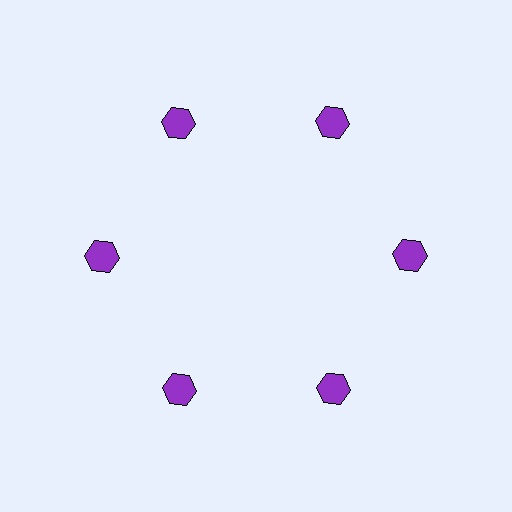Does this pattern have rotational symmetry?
Yes, this pattern has 6-fold rotational symmetry. It looks the same after rotating 60 degrees around the center.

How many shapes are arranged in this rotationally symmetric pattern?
There are 6 shapes, arranged in 6 groups of 1.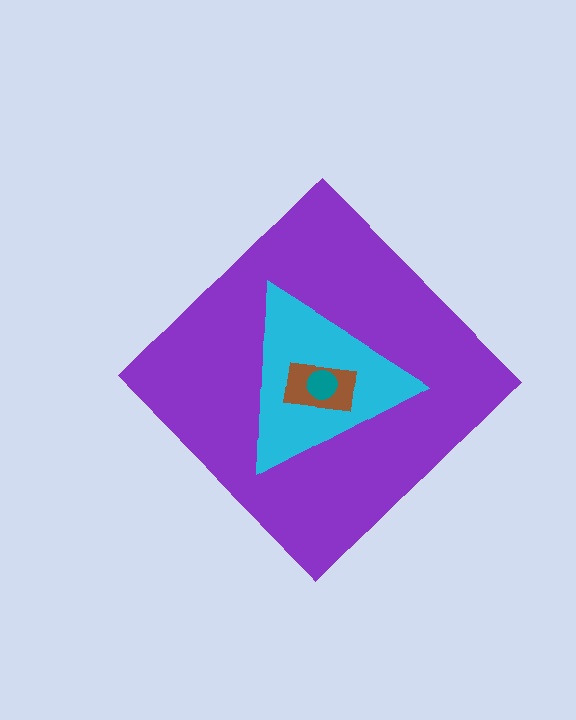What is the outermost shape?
The purple diamond.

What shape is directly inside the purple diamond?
The cyan triangle.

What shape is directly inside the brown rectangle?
The teal circle.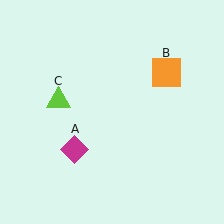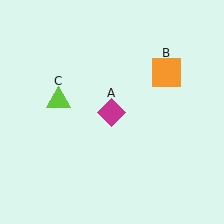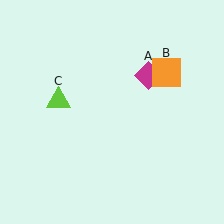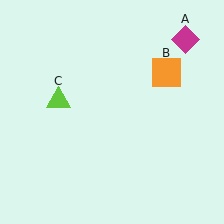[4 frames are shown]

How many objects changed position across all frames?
1 object changed position: magenta diamond (object A).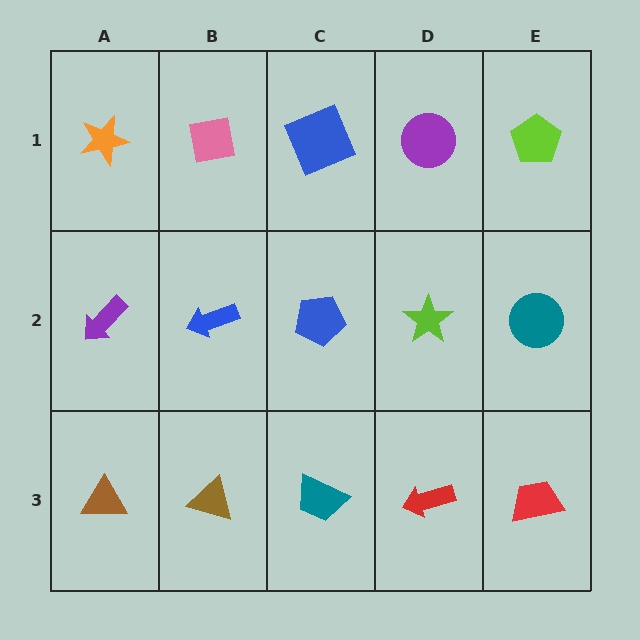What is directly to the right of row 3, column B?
A teal trapezoid.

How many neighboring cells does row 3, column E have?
2.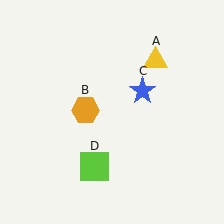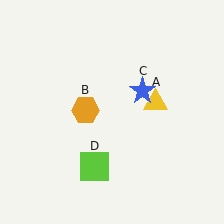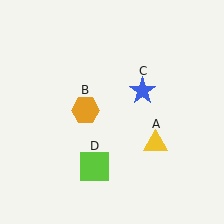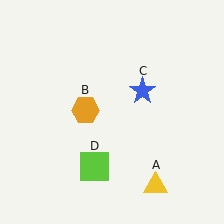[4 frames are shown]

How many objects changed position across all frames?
1 object changed position: yellow triangle (object A).